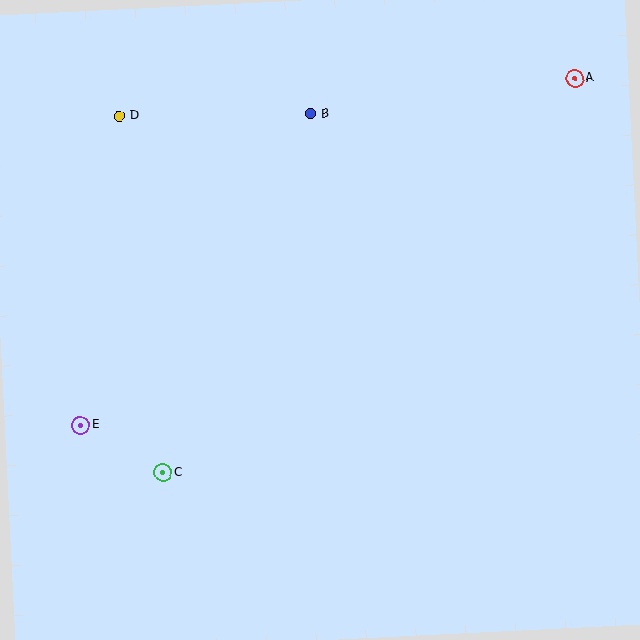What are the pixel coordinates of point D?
Point D is at (119, 116).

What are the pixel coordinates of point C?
Point C is at (163, 473).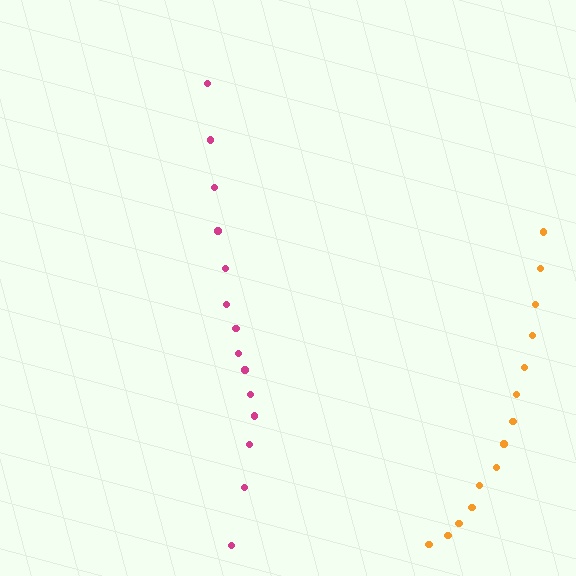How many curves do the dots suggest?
There are 2 distinct paths.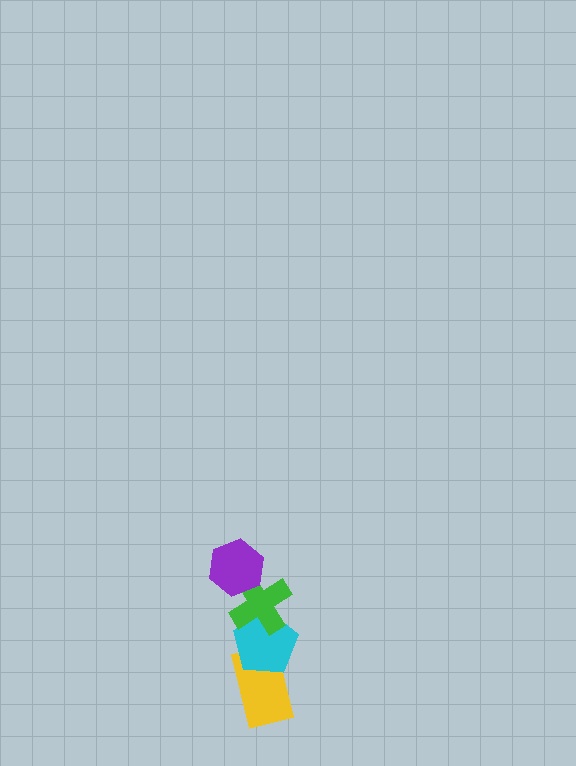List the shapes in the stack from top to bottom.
From top to bottom: the purple hexagon, the green cross, the cyan pentagon, the yellow rectangle.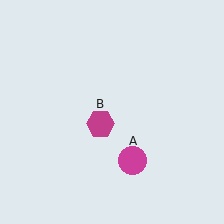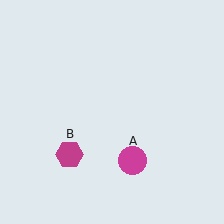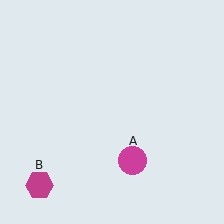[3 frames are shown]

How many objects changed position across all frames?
1 object changed position: magenta hexagon (object B).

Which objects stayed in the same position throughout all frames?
Magenta circle (object A) remained stationary.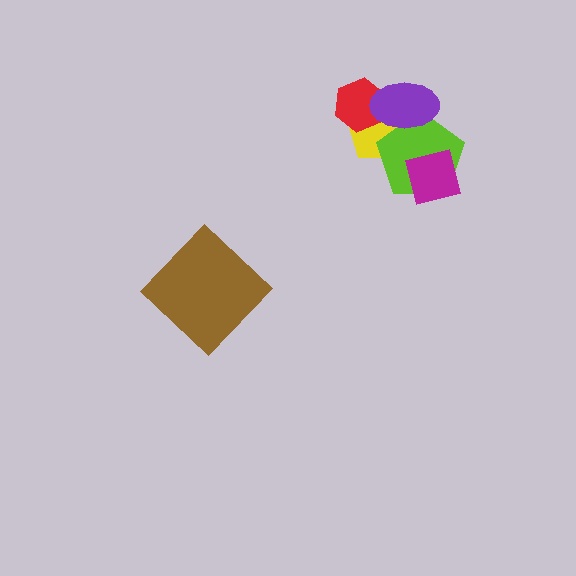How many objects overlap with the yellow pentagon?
3 objects overlap with the yellow pentagon.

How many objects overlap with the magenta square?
1 object overlaps with the magenta square.